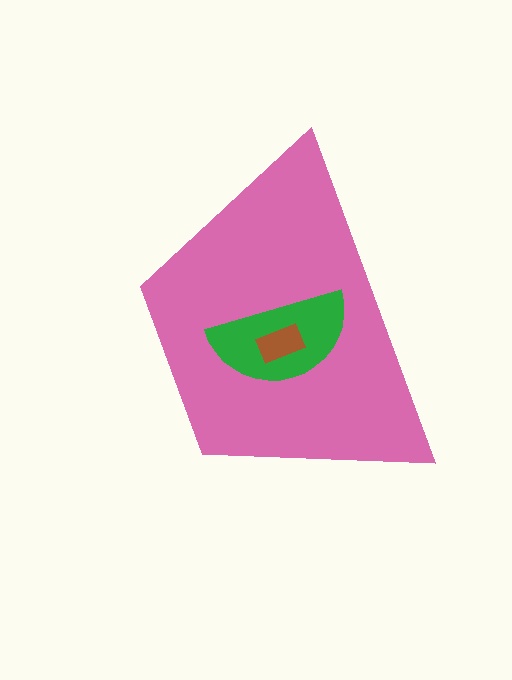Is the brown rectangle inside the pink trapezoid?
Yes.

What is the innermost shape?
The brown rectangle.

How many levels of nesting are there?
3.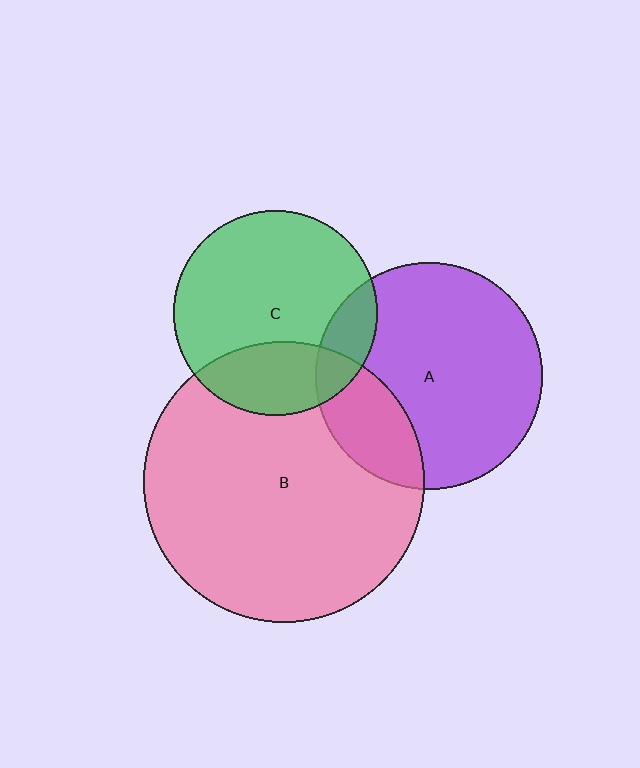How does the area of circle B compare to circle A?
Approximately 1.5 times.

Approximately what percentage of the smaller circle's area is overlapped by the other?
Approximately 15%.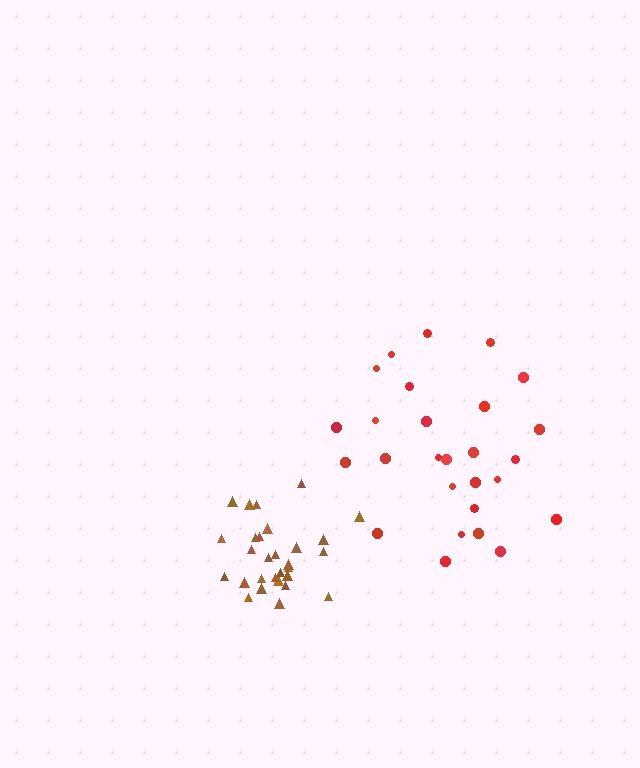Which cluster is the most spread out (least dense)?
Red.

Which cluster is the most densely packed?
Brown.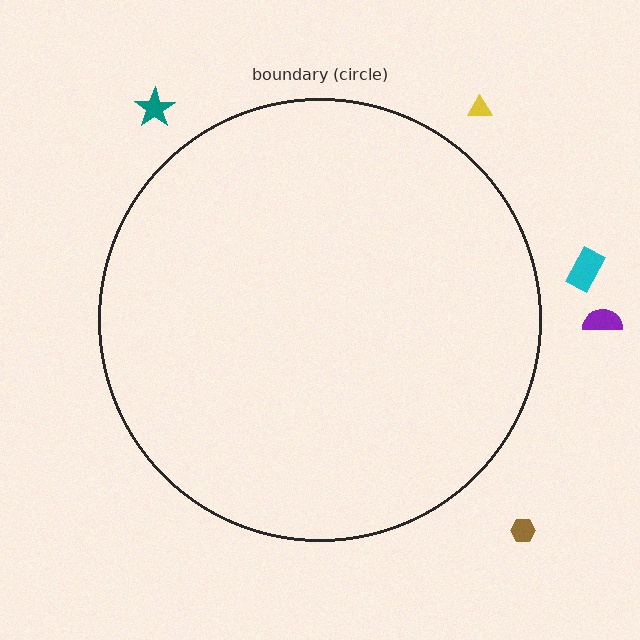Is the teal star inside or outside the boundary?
Outside.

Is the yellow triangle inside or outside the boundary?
Outside.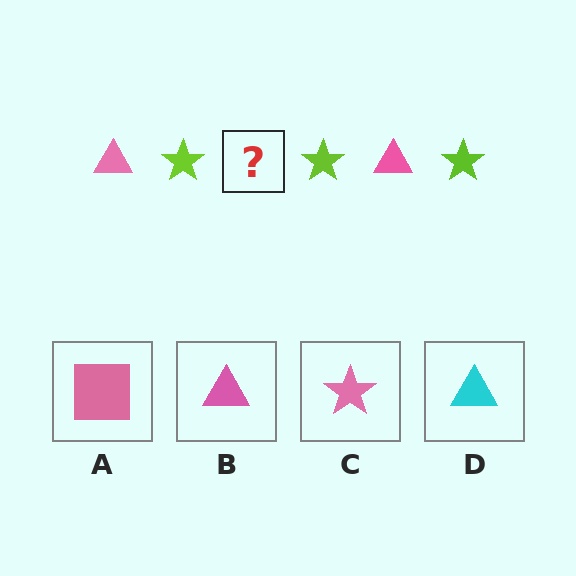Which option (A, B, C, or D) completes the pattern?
B.